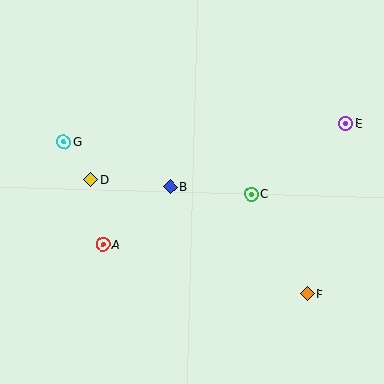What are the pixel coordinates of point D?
Point D is at (91, 179).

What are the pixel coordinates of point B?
Point B is at (170, 187).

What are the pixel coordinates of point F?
Point F is at (308, 294).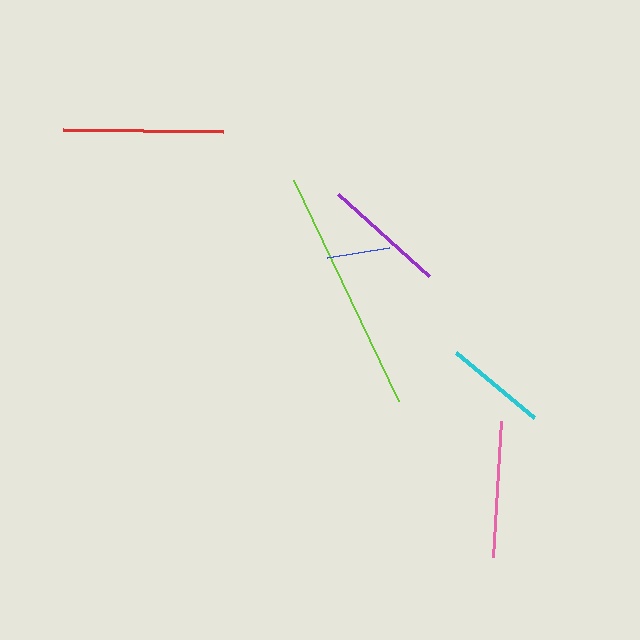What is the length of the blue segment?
The blue segment is approximately 63 pixels long.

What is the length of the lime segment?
The lime segment is approximately 245 pixels long.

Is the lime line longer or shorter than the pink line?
The lime line is longer than the pink line.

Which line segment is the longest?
The lime line is the longest at approximately 245 pixels.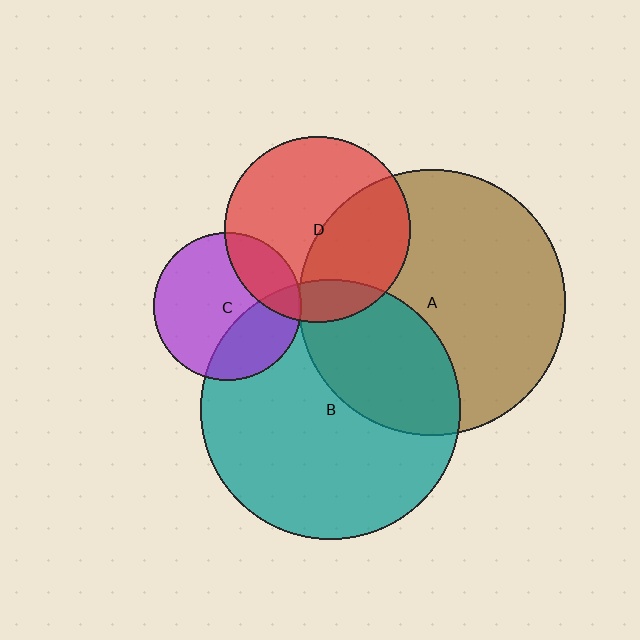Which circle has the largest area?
Circle A (brown).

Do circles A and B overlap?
Yes.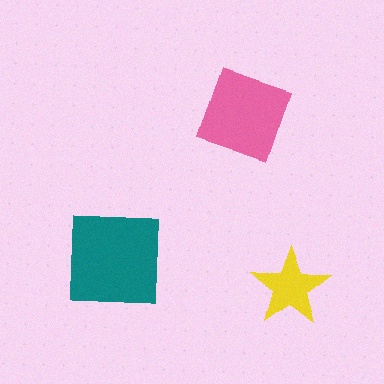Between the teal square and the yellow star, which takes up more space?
The teal square.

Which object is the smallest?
The yellow star.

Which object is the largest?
The teal square.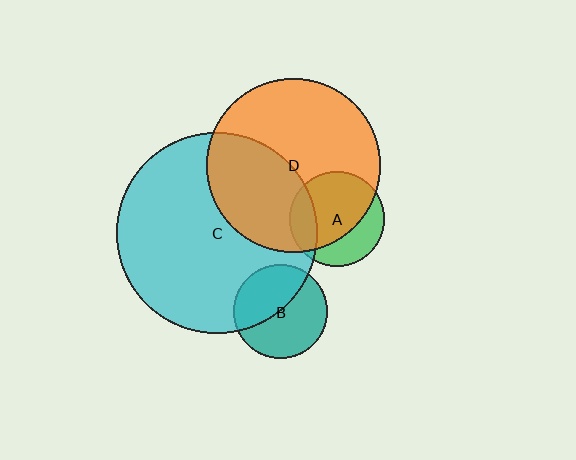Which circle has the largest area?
Circle C (cyan).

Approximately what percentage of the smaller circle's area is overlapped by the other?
Approximately 40%.